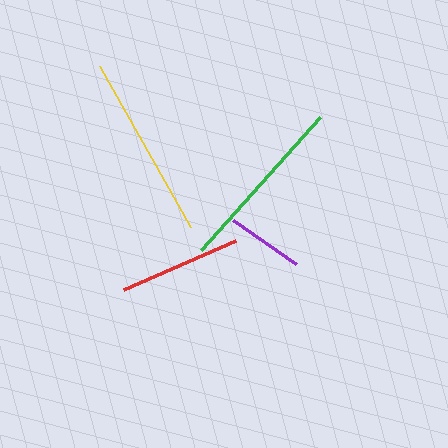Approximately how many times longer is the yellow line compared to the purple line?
The yellow line is approximately 2.4 times the length of the purple line.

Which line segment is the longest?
The yellow line is the longest at approximately 185 pixels.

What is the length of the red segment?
The red segment is approximately 122 pixels long.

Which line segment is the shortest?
The purple line is the shortest at approximately 77 pixels.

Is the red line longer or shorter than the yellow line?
The yellow line is longer than the red line.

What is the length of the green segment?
The green segment is approximately 179 pixels long.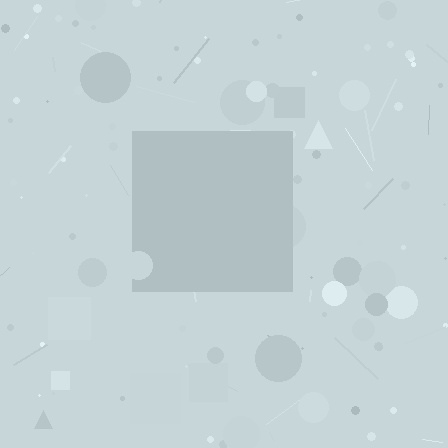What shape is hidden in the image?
A square is hidden in the image.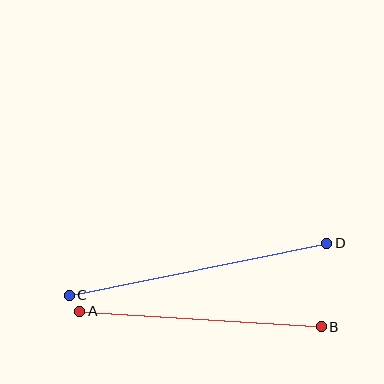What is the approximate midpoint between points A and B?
The midpoint is at approximately (200, 319) pixels.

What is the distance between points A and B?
The distance is approximately 242 pixels.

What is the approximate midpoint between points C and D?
The midpoint is at approximately (198, 269) pixels.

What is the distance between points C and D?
The distance is approximately 263 pixels.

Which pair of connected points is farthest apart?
Points C and D are farthest apart.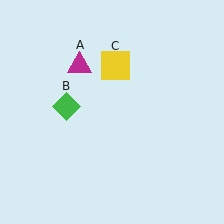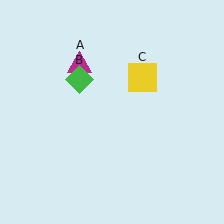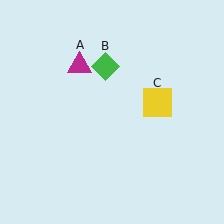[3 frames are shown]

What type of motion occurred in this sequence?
The green diamond (object B), yellow square (object C) rotated clockwise around the center of the scene.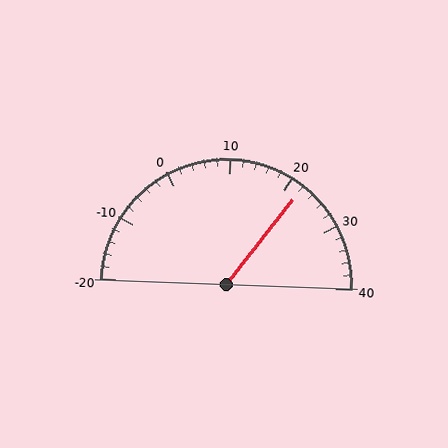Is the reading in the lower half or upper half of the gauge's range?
The reading is in the upper half of the range (-20 to 40).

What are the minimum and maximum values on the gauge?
The gauge ranges from -20 to 40.